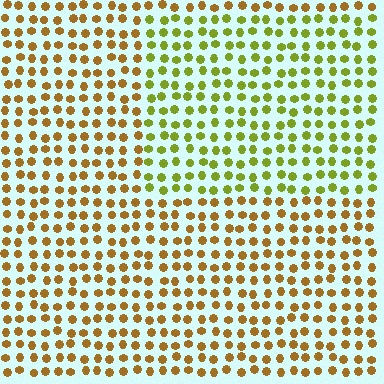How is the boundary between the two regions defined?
The boundary is defined purely by a slight shift in hue (about 41 degrees). Spacing, size, and orientation are identical on both sides.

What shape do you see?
I see a rectangle.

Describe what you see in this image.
The image is filled with small brown elements in a uniform arrangement. A rectangle-shaped region is visible where the elements are tinted to a slightly different hue, forming a subtle color boundary.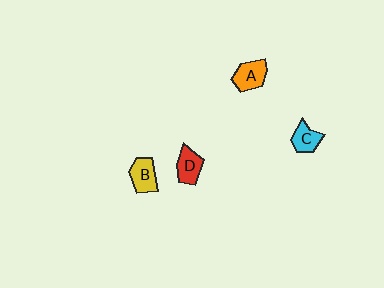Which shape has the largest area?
Shape A (orange).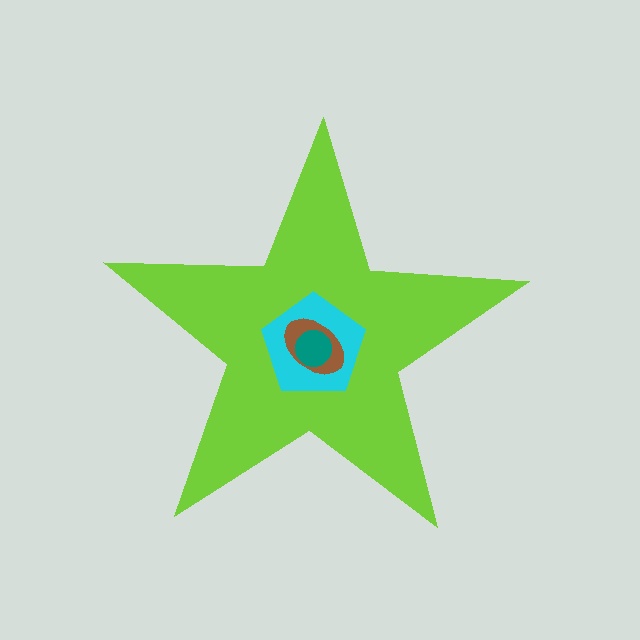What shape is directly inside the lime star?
The cyan pentagon.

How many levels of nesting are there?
4.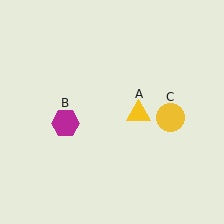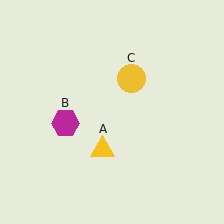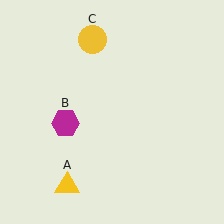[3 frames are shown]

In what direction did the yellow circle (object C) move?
The yellow circle (object C) moved up and to the left.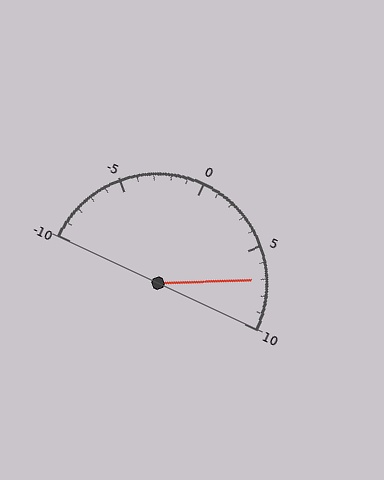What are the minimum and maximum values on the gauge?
The gauge ranges from -10 to 10.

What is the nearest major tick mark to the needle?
The nearest major tick mark is 5.